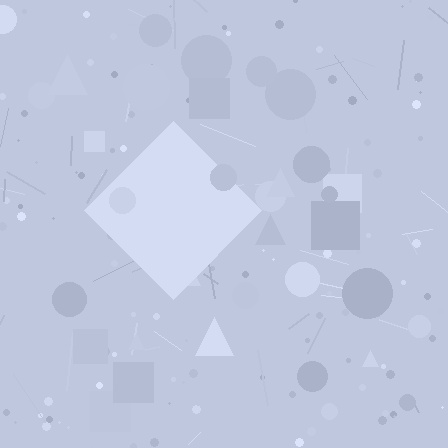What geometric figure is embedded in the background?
A diamond is embedded in the background.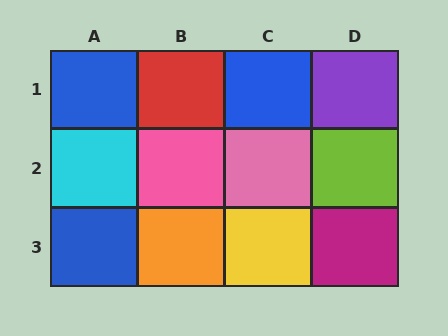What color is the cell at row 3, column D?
Magenta.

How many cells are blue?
3 cells are blue.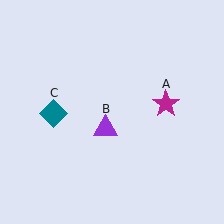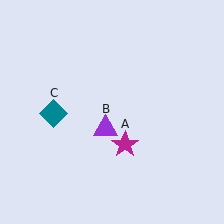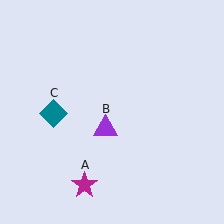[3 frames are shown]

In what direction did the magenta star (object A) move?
The magenta star (object A) moved down and to the left.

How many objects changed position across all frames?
1 object changed position: magenta star (object A).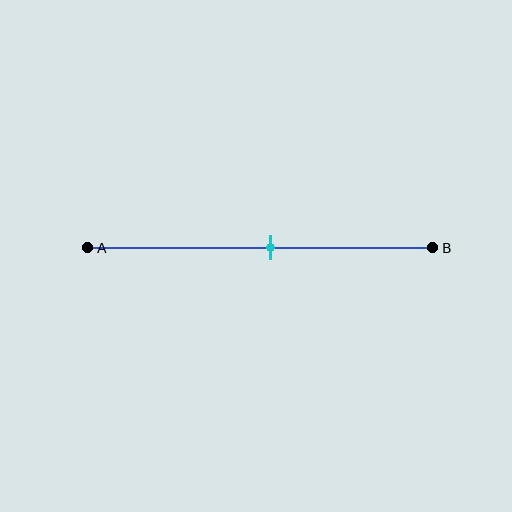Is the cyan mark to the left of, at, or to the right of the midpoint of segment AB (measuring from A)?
The cyan mark is approximately at the midpoint of segment AB.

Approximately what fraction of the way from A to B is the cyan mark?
The cyan mark is approximately 55% of the way from A to B.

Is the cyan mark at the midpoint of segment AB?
Yes, the mark is approximately at the midpoint.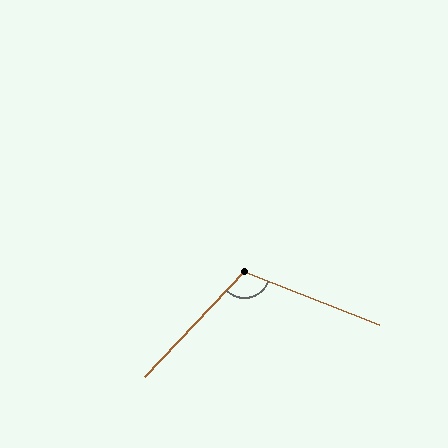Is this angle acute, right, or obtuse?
It is obtuse.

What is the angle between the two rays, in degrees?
Approximately 112 degrees.